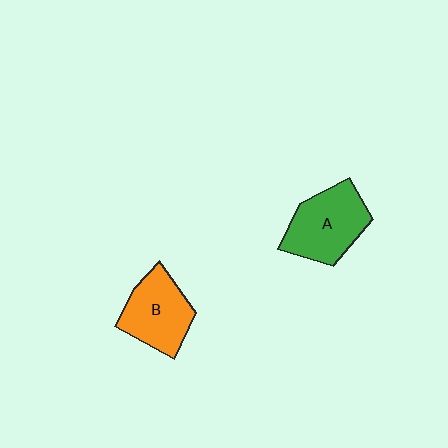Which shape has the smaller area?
Shape B (orange).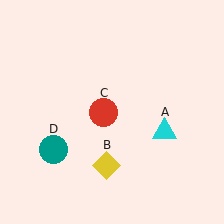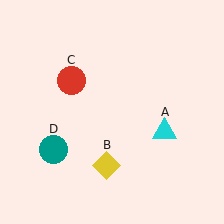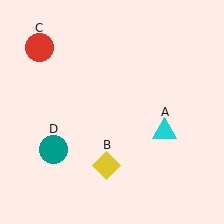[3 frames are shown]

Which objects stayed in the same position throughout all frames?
Cyan triangle (object A) and yellow diamond (object B) and teal circle (object D) remained stationary.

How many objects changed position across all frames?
1 object changed position: red circle (object C).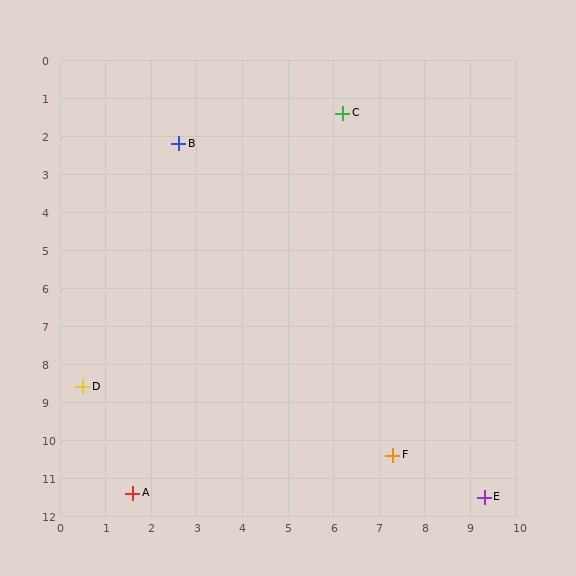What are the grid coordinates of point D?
Point D is at approximately (0.5, 8.6).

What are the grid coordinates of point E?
Point E is at approximately (9.3, 11.5).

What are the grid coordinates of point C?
Point C is at approximately (6.2, 1.4).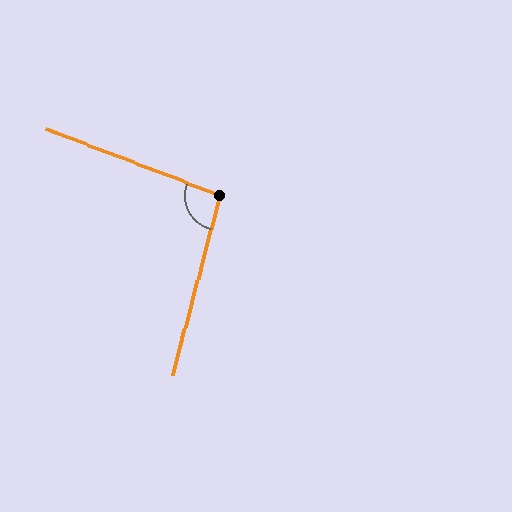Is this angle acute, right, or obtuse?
It is obtuse.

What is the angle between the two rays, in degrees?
Approximately 96 degrees.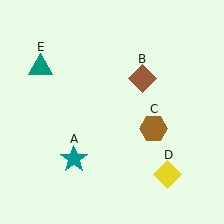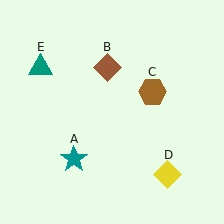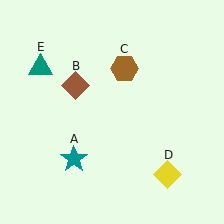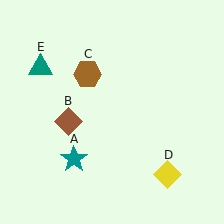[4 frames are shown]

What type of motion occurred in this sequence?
The brown diamond (object B), brown hexagon (object C) rotated counterclockwise around the center of the scene.